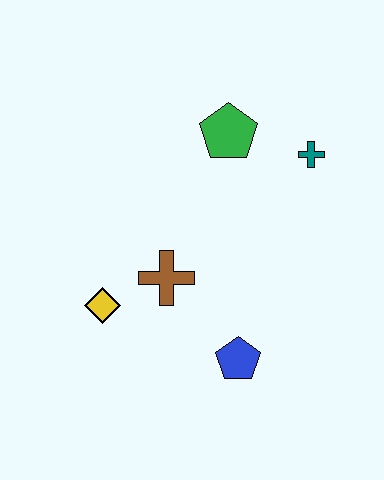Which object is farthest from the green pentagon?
The blue pentagon is farthest from the green pentagon.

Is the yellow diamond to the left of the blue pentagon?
Yes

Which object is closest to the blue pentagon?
The brown cross is closest to the blue pentagon.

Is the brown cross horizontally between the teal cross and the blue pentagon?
No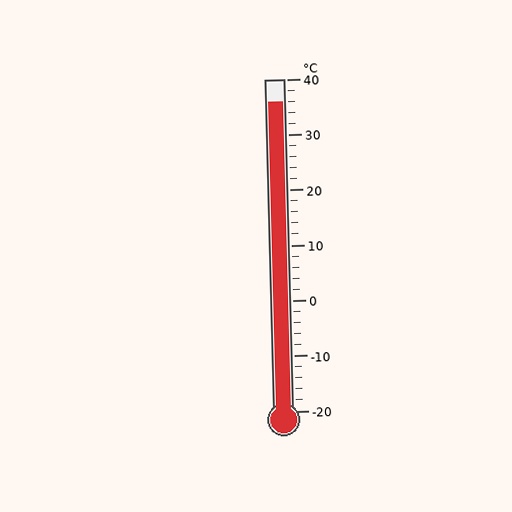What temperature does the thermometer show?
The thermometer shows approximately 36°C.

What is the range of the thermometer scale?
The thermometer scale ranges from -20°C to 40°C.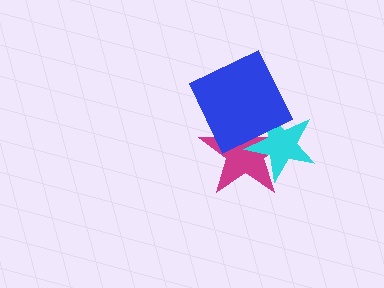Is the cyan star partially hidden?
Yes, it is partially covered by another shape.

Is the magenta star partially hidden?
Yes, it is partially covered by another shape.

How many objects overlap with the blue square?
2 objects overlap with the blue square.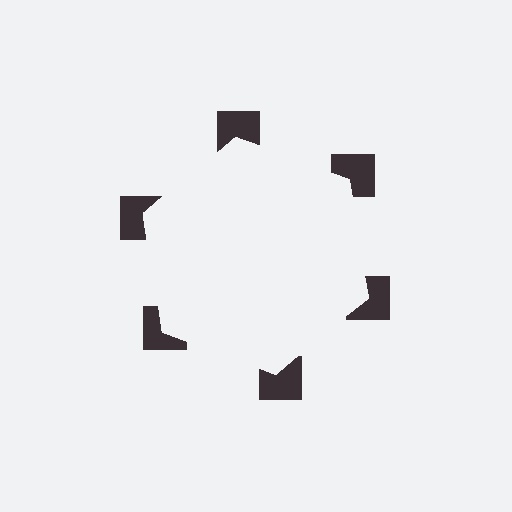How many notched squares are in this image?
There are 6 — one at each vertex of the illusory hexagon.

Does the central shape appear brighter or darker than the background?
It typically appears slightly brighter than the background, even though no actual brightness change is drawn.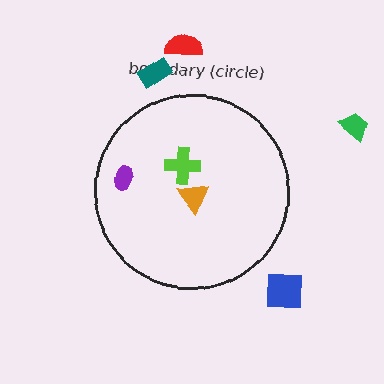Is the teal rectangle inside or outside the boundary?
Outside.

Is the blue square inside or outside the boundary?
Outside.